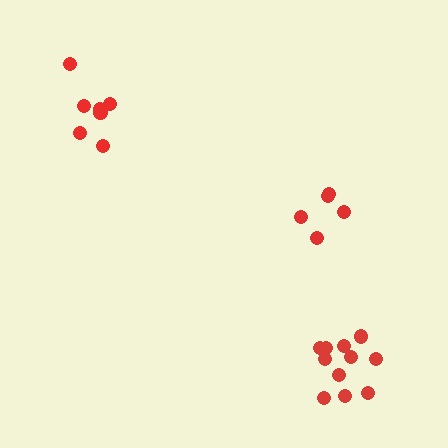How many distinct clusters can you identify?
There are 3 distinct clusters.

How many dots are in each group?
Group 1: 7 dots, Group 2: 5 dots, Group 3: 11 dots (23 total).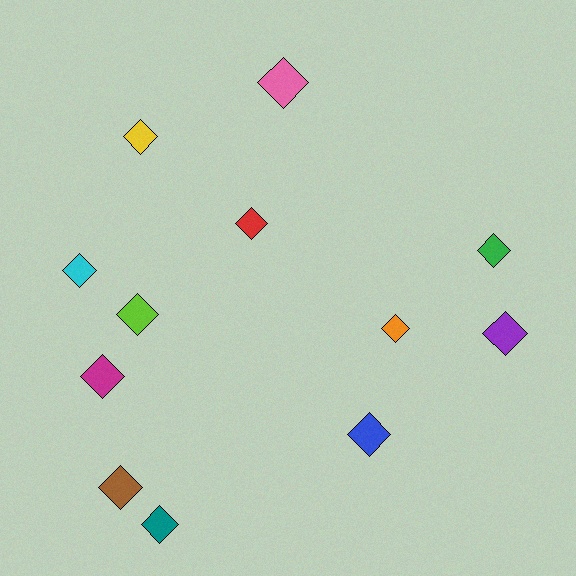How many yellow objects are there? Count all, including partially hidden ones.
There is 1 yellow object.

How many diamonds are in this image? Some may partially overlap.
There are 12 diamonds.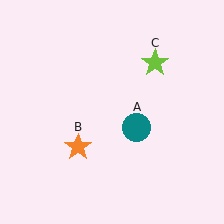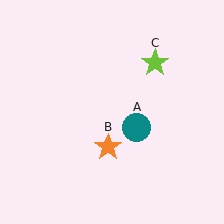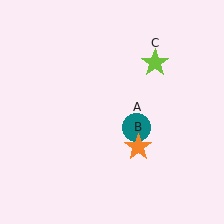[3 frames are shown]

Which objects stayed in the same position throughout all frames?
Teal circle (object A) and lime star (object C) remained stationary.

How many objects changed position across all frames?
1 object changed position: orange star (object B).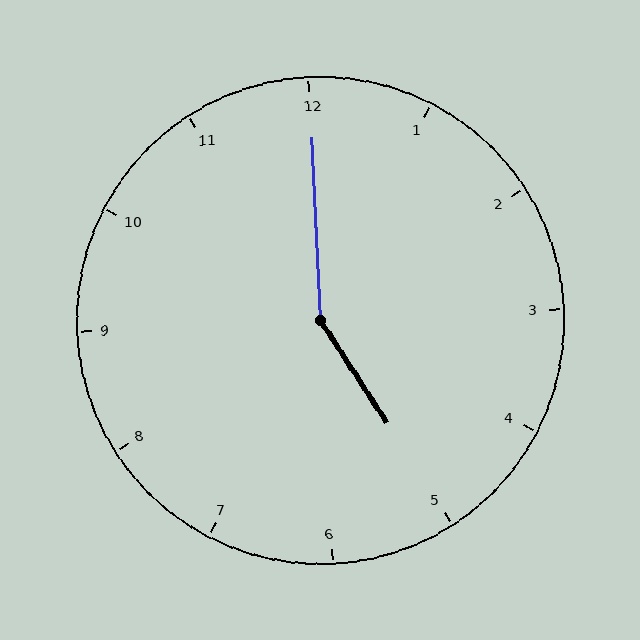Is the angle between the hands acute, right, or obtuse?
It is obtuse.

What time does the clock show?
5:00.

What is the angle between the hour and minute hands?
Approximately 150 degrees.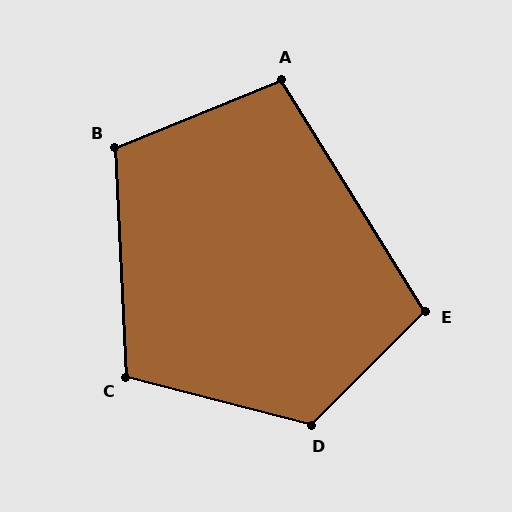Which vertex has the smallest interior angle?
A, at approximately 100 degrees.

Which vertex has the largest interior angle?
D, at approximately 120 degrees.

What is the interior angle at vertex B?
Approximately 109 degrees (obtuse).